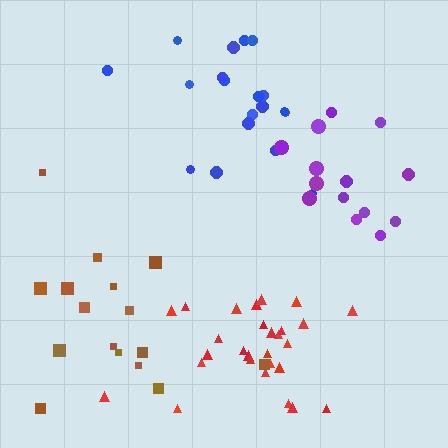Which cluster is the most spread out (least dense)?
Purple.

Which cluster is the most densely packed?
Red.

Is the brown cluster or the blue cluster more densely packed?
Blue.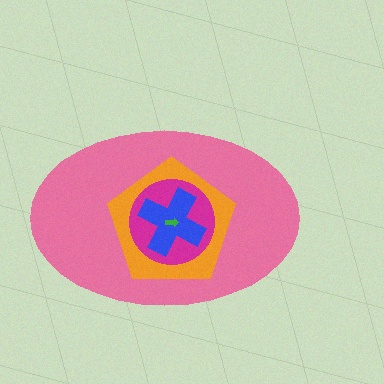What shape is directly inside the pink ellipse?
The orange pentagon.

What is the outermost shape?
The pink ellipse.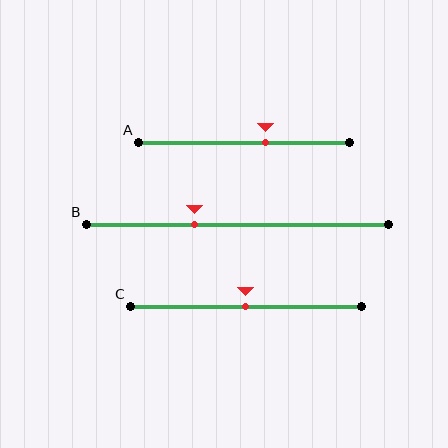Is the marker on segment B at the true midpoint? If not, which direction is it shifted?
No, the marker on segment B is shifted to the left by about 14% of the segment length.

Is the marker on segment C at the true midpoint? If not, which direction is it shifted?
Yes, the marker on segment C is at the true midpoint.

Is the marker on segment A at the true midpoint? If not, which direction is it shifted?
No, the marker on segment A is shifted to the right by about 10% of the segment length.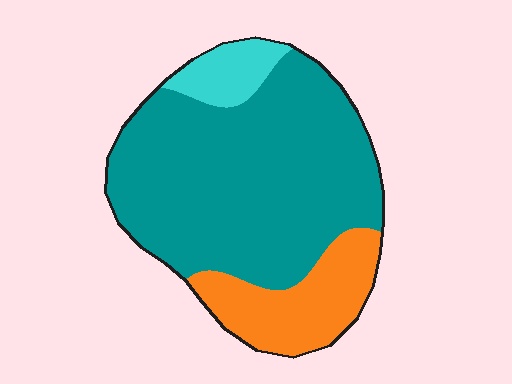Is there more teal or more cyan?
Teal.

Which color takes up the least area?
Cyan, at roughly 10%.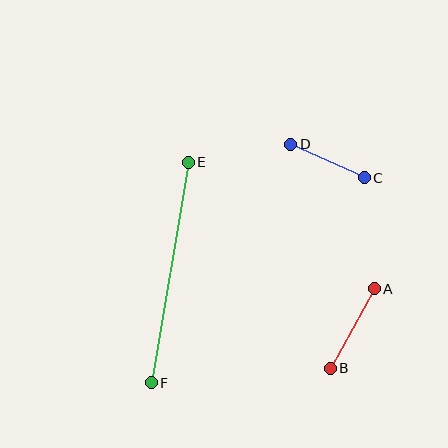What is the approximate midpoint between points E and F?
The midpoint is at approximately (170, 273) pixels.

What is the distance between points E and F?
The distance is approximately 224 pixels.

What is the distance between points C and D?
The distance is approximately 81 pixels.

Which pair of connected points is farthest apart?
Points E and F are farthest apart.